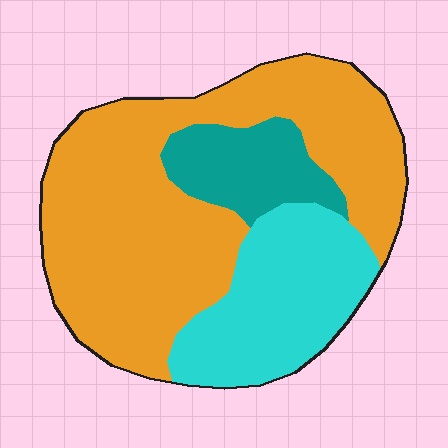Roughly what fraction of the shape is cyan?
Cyan covers 25% of the shape.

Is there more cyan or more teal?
Cyan.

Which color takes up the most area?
Orange, at roughly 60%.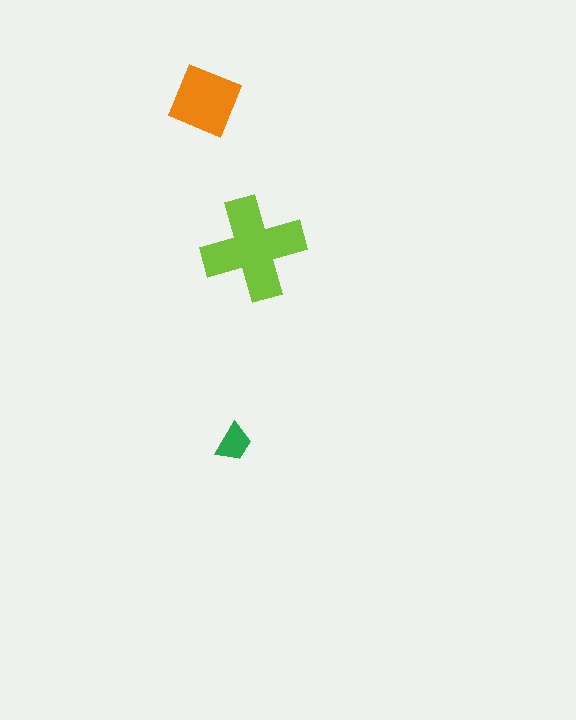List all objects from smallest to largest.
The green trapezoid, the orange square, the lime cross.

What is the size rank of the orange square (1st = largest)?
2nd.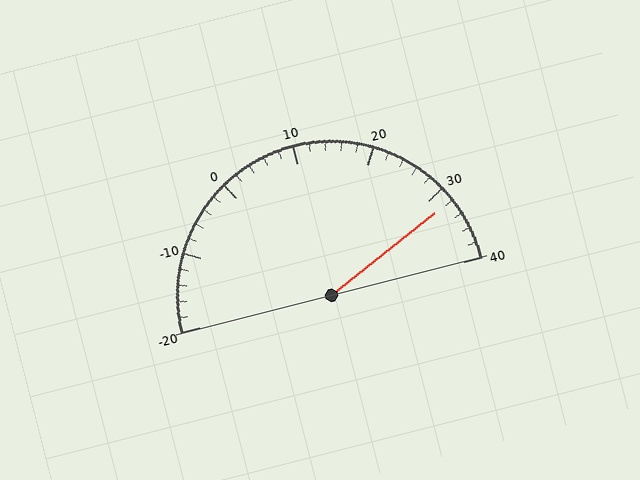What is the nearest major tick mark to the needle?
The nearest major tick mark is 30.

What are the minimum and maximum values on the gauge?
The gauge ranges from -20 to 40.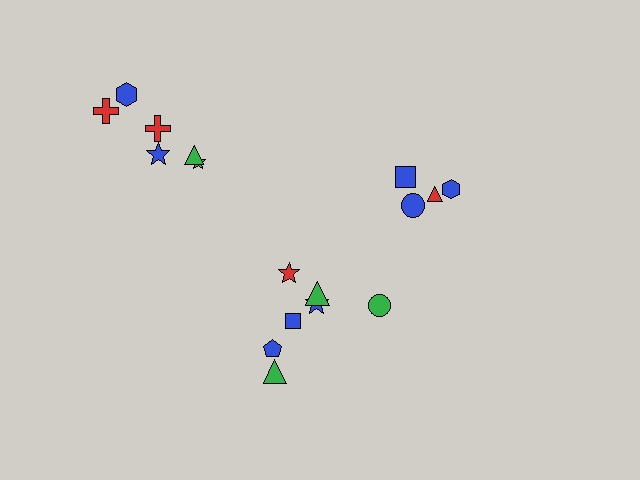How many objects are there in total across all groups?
There are 17 objects.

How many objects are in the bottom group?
There are 7 objects.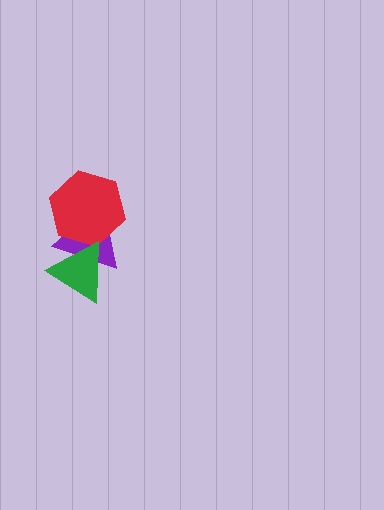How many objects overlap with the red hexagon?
2 objects overlap with the red hexagon.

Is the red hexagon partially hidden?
Yes, it is partially covered by another shape.